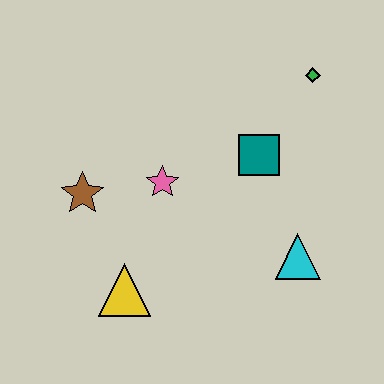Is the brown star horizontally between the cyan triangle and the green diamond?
No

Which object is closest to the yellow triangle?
The brown star is closest to the yellow triangle.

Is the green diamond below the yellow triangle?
No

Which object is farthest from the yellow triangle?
The green diamond is farthest from the yellow triangle.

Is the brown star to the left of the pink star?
Yes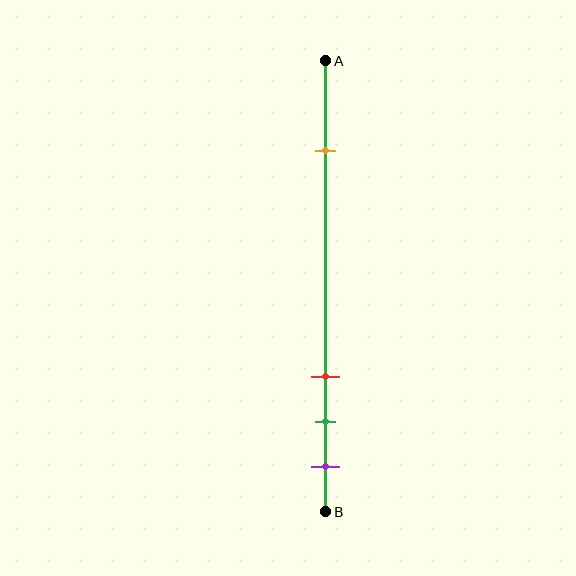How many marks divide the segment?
There are 4 marks dividing the segment.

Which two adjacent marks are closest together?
The green and purple marks are the closest adjacent pair.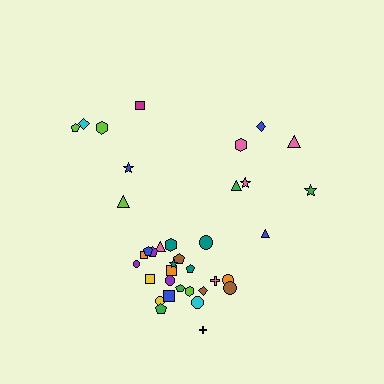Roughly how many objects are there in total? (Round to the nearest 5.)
Roughly 35 objects in total.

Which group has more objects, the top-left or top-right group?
The top-right group.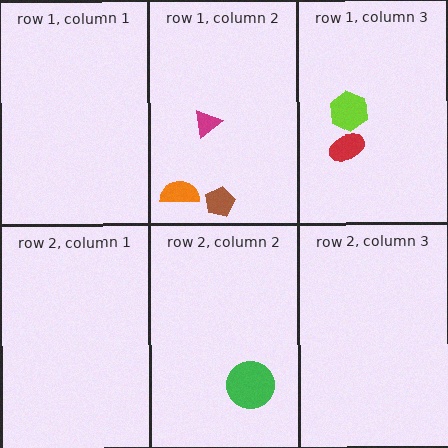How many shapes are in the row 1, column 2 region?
3.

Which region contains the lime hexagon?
The row 1, column 3 region.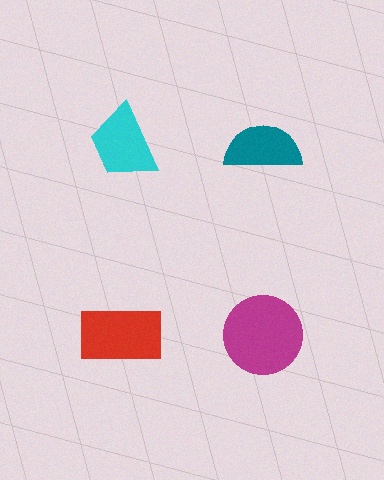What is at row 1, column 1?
A cyan trapezoid.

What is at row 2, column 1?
A red rectangle.